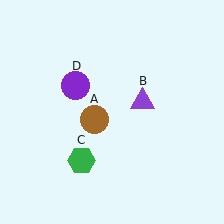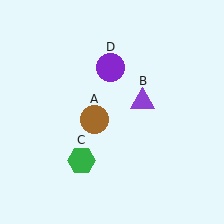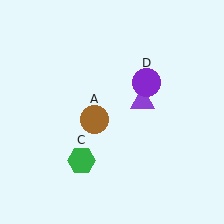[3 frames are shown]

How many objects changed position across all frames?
1 object changed position: purple circle (object D).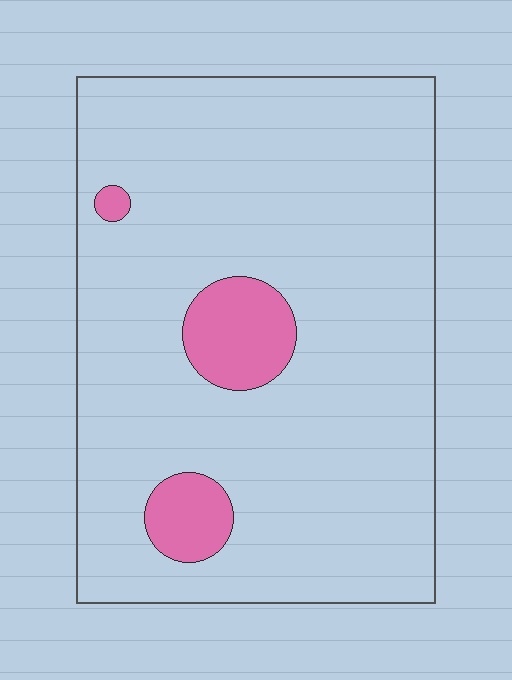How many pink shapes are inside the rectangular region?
3.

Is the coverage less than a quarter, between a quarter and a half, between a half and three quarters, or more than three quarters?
Less than a quarter.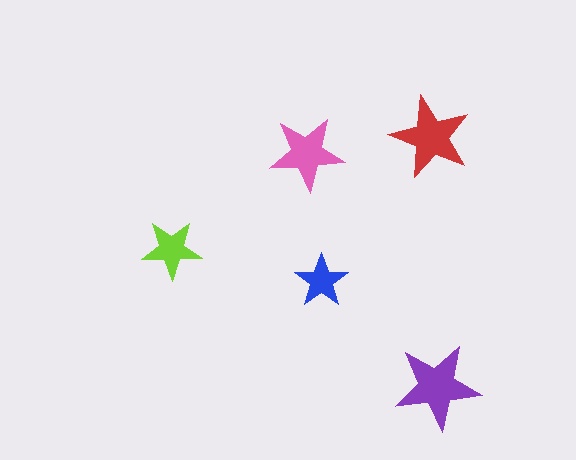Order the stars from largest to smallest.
the purple one, the red one, the pink one, the lime one, the blue one.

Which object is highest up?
The red star is topmost.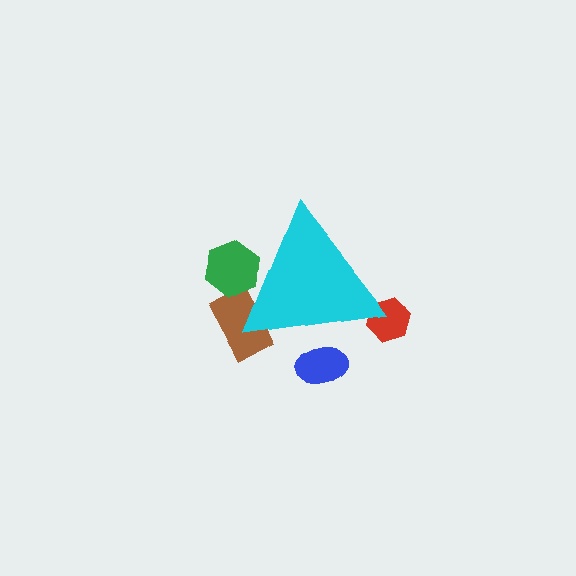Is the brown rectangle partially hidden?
Yes, the brown rectangle is partially hidden behind the cyan triangle.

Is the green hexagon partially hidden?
Yes, the green hexagon is partially hidden behind the cyan triangle.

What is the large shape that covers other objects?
A cyan triangle.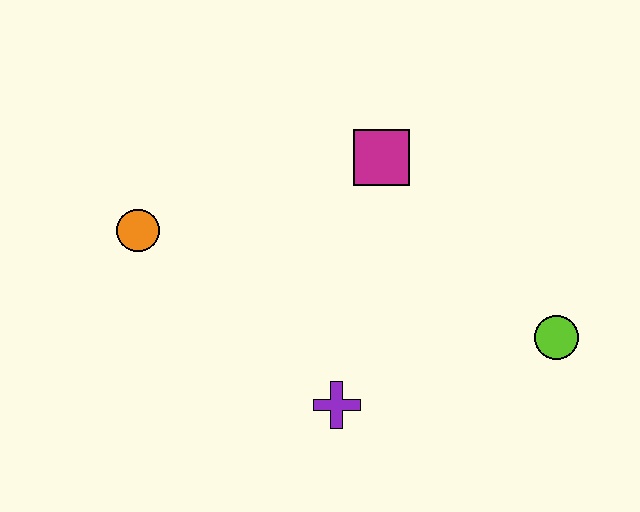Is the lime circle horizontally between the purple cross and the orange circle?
No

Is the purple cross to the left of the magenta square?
Yes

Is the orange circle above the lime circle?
Yes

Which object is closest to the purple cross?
The lime circle is closest to the purple cross.